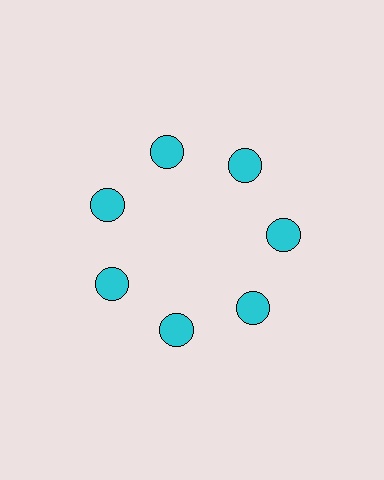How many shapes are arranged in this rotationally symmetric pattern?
There are 7 shapes, arranged in 7 groups of 1.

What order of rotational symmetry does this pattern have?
This pattern has 7-fold rotational symmetry.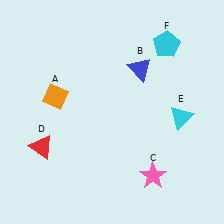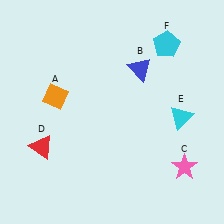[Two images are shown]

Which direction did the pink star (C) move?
The pink star (C) moved right.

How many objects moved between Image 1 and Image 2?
1 object moved between the two images.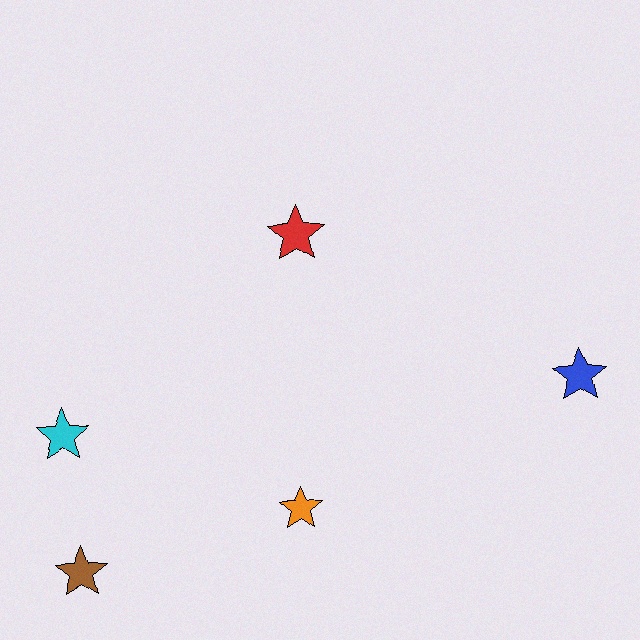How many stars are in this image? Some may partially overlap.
There are 5 stars.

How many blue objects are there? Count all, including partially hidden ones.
There is 1 blue object.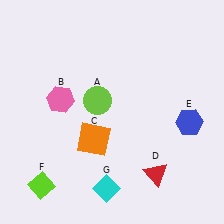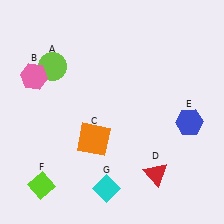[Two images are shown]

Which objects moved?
The objects that moved are: the lime circle (A), the pink hexagon (B).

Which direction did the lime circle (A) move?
The lime circle (A) moved left.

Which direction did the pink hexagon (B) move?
The pink hexagon (B) moved left.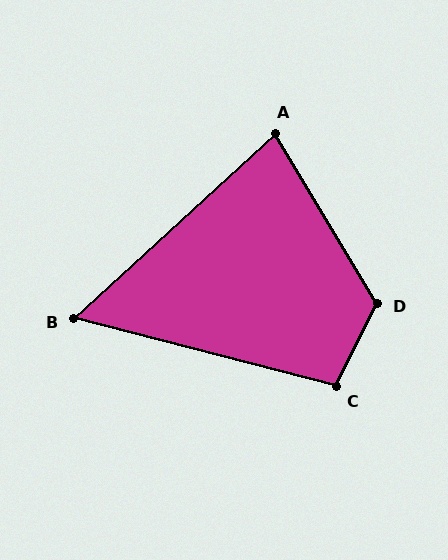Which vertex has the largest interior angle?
D, at approximately 123 degrees.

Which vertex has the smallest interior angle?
B, at approximately 57 degrees.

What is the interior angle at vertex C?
Approximately 101 degrees (obtuse).